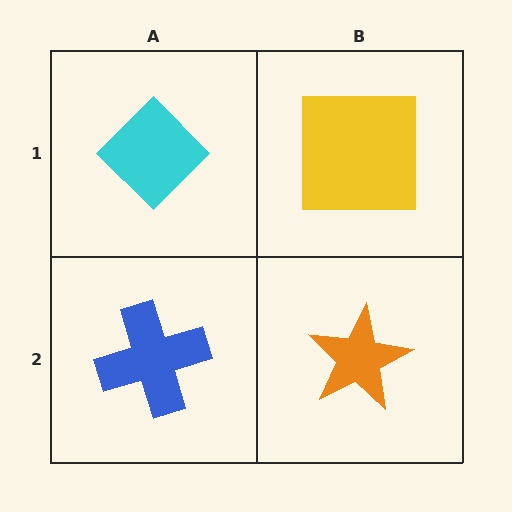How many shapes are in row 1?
2 shapes.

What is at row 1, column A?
A cyan diamond.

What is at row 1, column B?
A yellow square.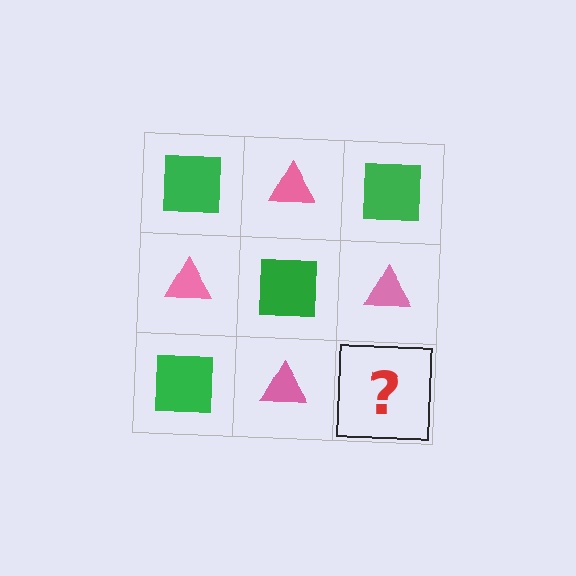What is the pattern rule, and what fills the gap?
The rule is that it alternates green square and pink triangle in a checkerboard pattern. The gap should be filled with a green square.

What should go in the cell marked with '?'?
The missing cell should contain a green square.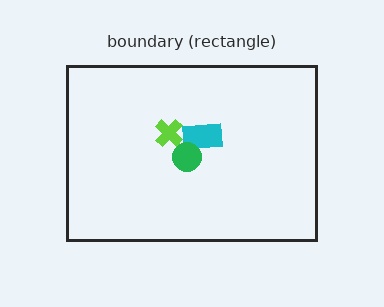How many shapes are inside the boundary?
3 inside, 0 outside.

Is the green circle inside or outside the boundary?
Inside.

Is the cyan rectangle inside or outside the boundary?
Inside.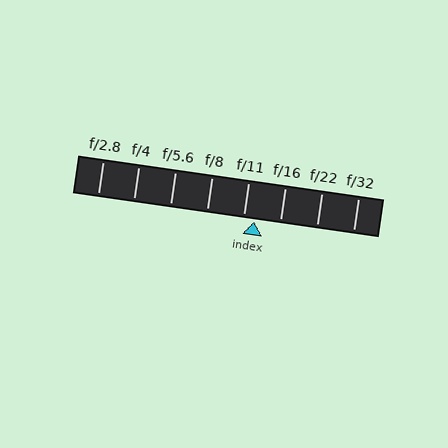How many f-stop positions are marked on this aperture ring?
There are 8 f-stop positions marked.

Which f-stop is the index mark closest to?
The index mark is closest to f/11.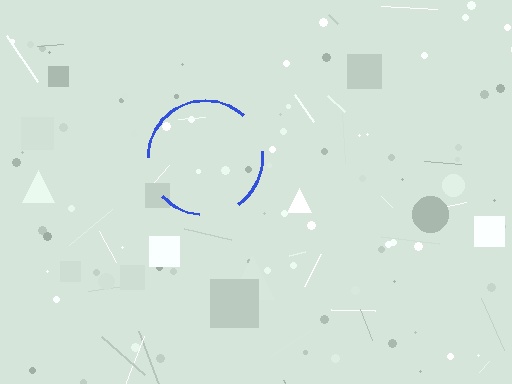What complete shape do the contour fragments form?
The contour fragments form a circle.